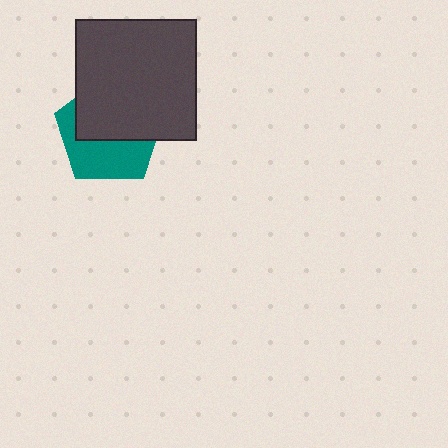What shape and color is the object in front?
The object in front is a dark gray square.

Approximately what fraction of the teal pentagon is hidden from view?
Roughly 55% of the teal pentagon is hidden behind the dark gray square.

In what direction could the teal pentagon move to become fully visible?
The teal pentagon could move down. That would shift it out from behind the dark gray square entirely.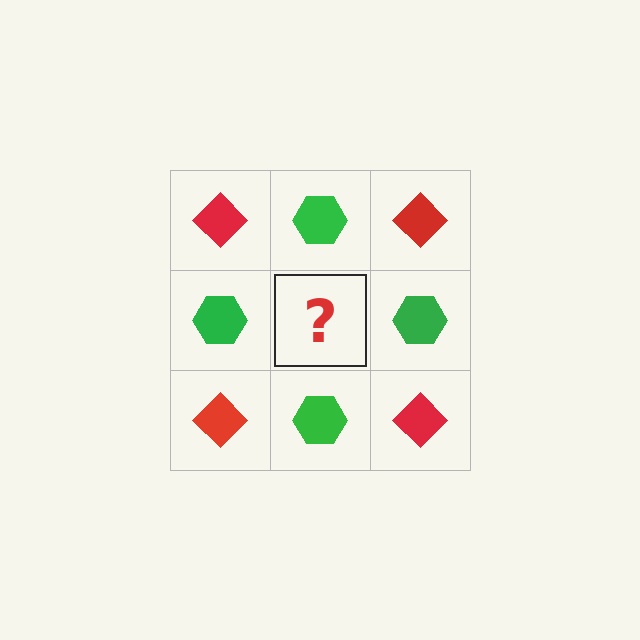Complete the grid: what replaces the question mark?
The question mark should be replaced with a red diamond.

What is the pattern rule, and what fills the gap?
The rule is that it alternates red diamond and green hexagon in a checkerboard pattern. The gap should be filled with a red diamond.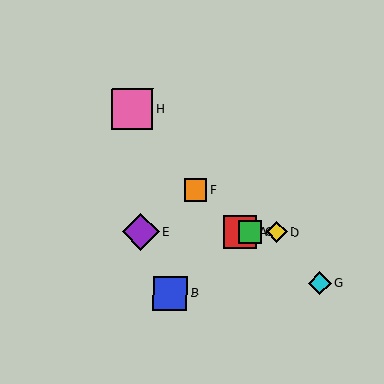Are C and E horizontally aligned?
Yes, both are at y≈232.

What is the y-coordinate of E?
Object E is at y≈231.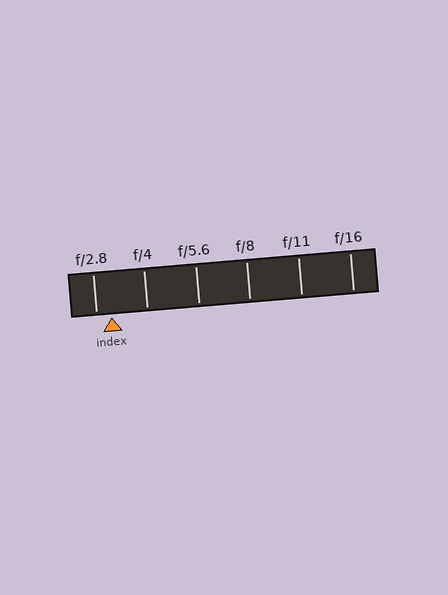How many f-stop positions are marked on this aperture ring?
There are 6 f-stop positions marked.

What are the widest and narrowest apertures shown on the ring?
The widest aperture shown is f/2.8 and the narrowest is f/16.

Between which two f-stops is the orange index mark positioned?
The index mark is between f/2.8 and f/4.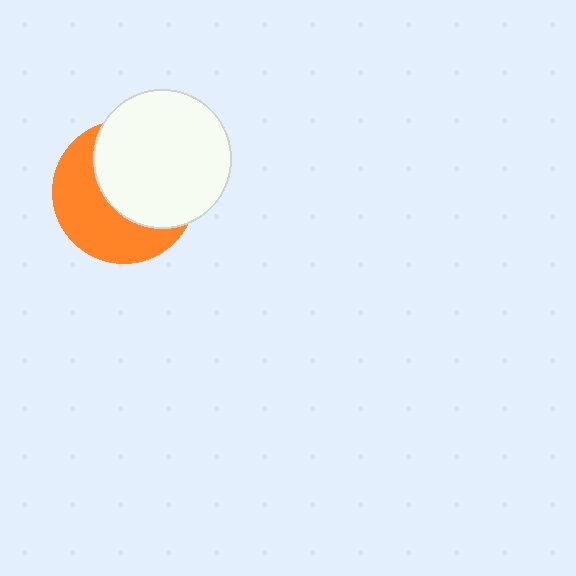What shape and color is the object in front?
The object in front is a white circle.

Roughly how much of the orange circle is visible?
About half of it is visible (roughly 46%).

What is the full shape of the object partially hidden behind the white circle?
The partially hidden object is an orange circle.